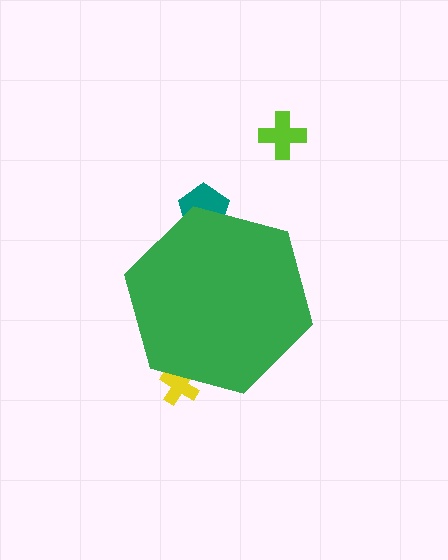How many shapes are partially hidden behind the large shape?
2 shapes are partially hidden.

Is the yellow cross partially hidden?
Yes, the yellow cross is partially hidden behind the green hexagon.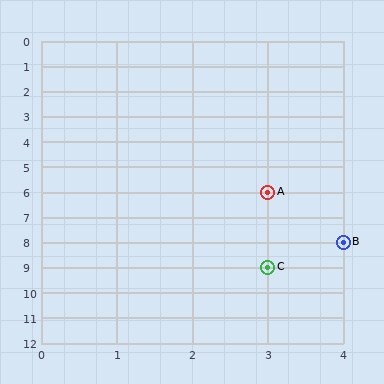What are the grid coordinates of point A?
Point A is at grid coordinates (3, 6).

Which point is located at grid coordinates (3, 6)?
Point A is at (3, 6).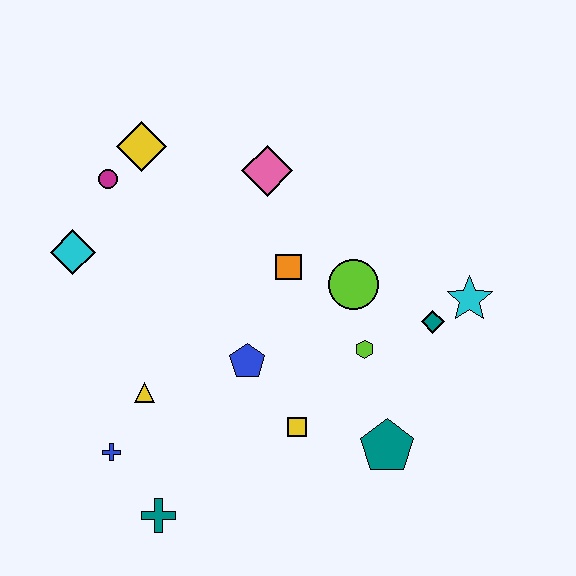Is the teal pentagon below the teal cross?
No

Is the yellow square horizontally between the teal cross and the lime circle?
Yes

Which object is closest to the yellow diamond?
The magenta circle is closest to the yellow diamond.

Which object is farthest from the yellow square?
The yellow diamond is farthest from the yellow square.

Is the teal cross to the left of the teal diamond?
Yes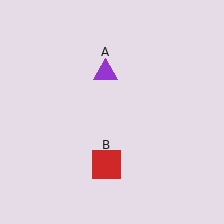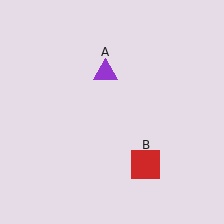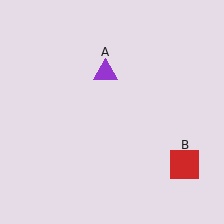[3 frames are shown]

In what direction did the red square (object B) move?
The red square (object B) moved right.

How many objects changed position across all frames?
1 object changed position: red square (object B).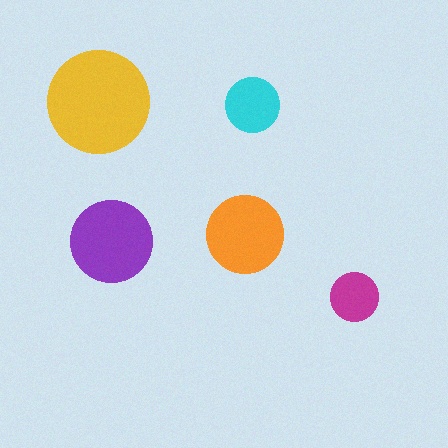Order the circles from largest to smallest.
the yellow one, the purple one, the orange one, the cyan one, the magenta one.